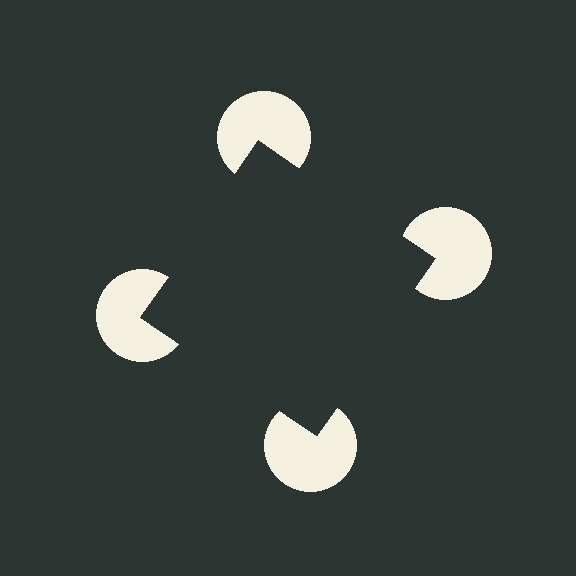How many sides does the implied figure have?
4 sides.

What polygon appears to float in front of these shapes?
An illusory square — its edges are inferred from the aligned wedge cuts in the pac-man discs, not physically drawn.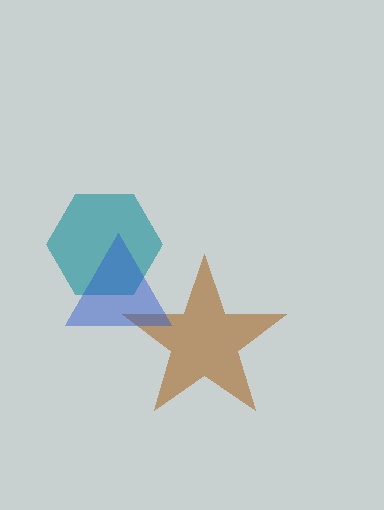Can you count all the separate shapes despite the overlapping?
Yes, there are 3 separate shapes.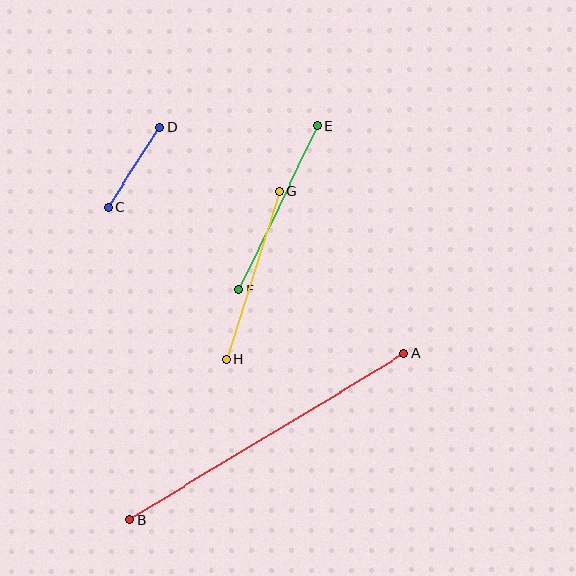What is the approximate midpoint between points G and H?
The midpoint is at approximately (253, 275) pixels.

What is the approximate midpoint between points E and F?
The midpoint is at approximately (278, 208) pixels.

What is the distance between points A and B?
The distance is approximately 320 pixels.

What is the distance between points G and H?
The distance is approximately 176 pixels.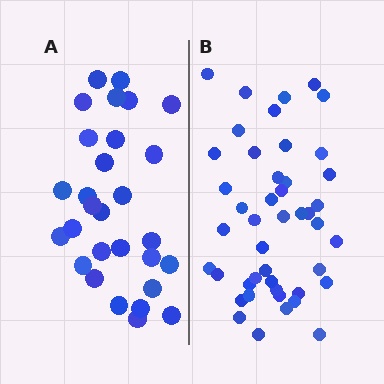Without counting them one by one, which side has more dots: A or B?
Region B (the right region) has more dots.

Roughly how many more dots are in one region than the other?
Region B has approximately 15 more dots than region A.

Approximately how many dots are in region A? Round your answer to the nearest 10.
About 30 dots. (The exact count is 29, which rounds to 30.)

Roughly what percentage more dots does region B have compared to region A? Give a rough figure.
About 55% more.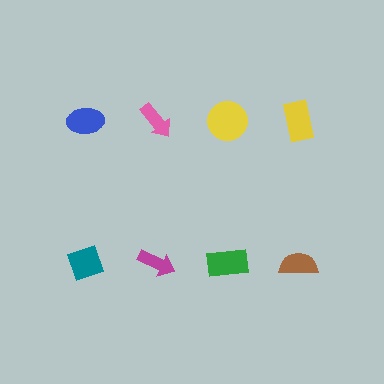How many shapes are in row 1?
4 shapes.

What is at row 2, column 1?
A teal diamond.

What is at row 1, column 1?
A blue ellipse.